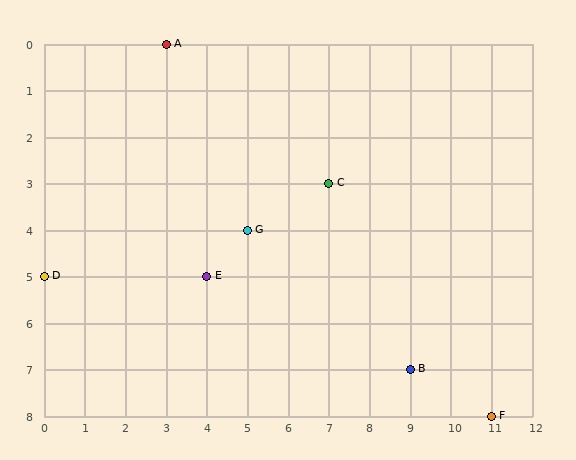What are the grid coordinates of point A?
Point A is at grid coordinates (3, 0).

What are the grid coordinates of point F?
Point F is at grid coordinates (11, 8).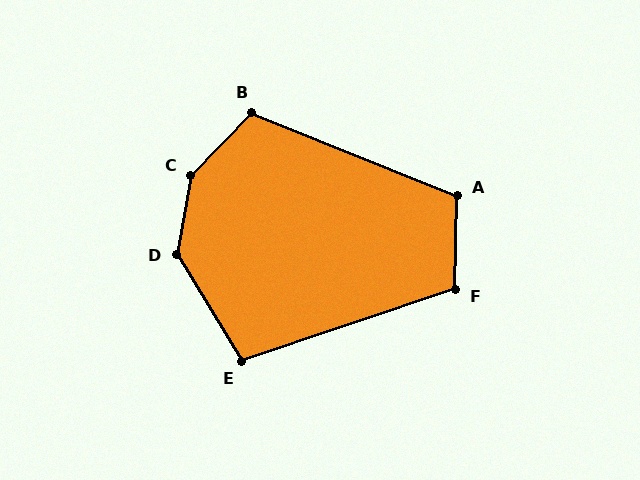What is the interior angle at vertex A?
Approximately 111 degrees (obtuse).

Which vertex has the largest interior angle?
C, at approximately 146 degrees.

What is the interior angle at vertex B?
Approximately 112 degrees (obtuse).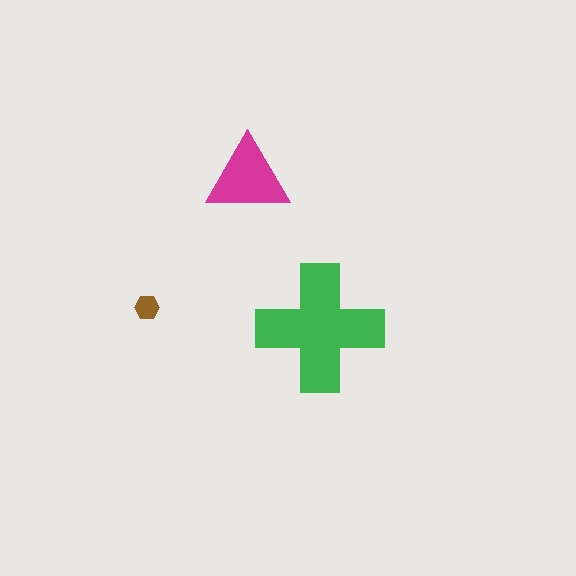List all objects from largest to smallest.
The green cross, the magenta triangle, the brown hexagon.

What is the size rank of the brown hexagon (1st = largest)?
3rd.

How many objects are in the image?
There are 3 objects in the image.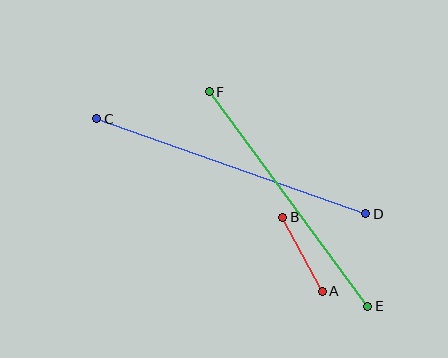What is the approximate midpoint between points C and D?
The midpoint is at approximately (231, 166) pixels.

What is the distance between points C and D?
The distance is approximately 286 pixels.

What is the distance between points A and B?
The distance is approximately 84 pixels.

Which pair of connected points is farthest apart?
Points C and D are farthest apart.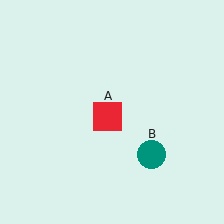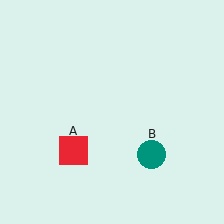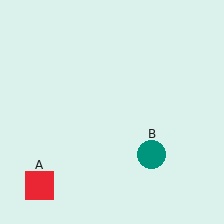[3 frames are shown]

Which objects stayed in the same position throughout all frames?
Teal circle (object B) remained stationary.